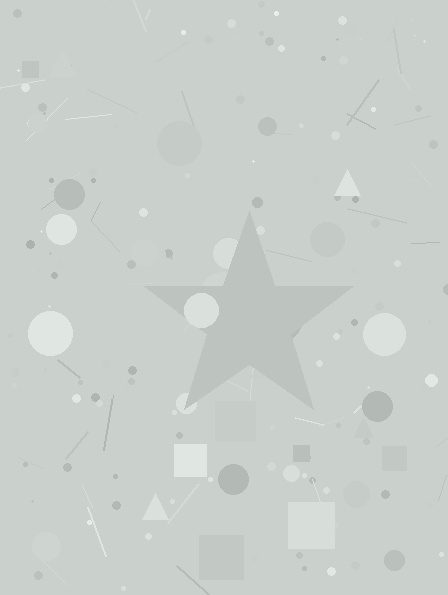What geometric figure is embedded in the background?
A star is embedded in the background.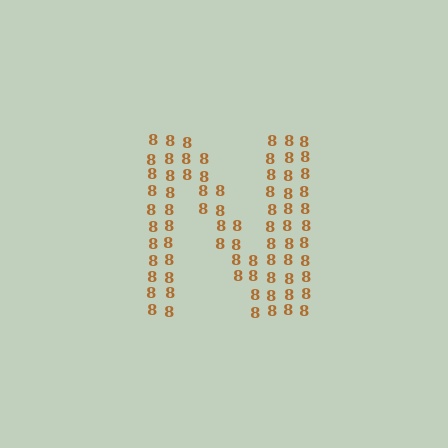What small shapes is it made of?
It is made of small digit 8's.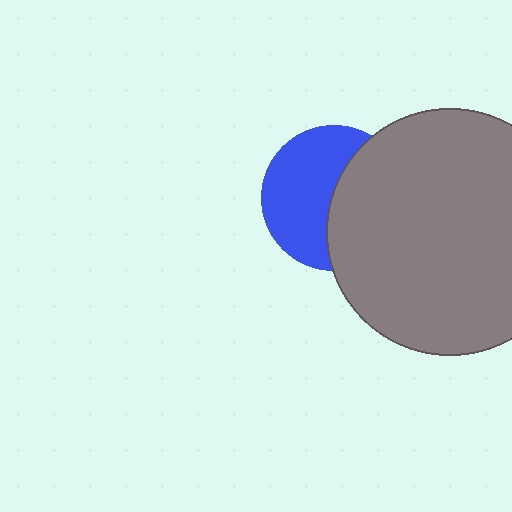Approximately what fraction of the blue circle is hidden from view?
Roughly 46% of the blue circle is hidden behind the gray circle.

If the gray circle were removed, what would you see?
You would see the complete blue circle.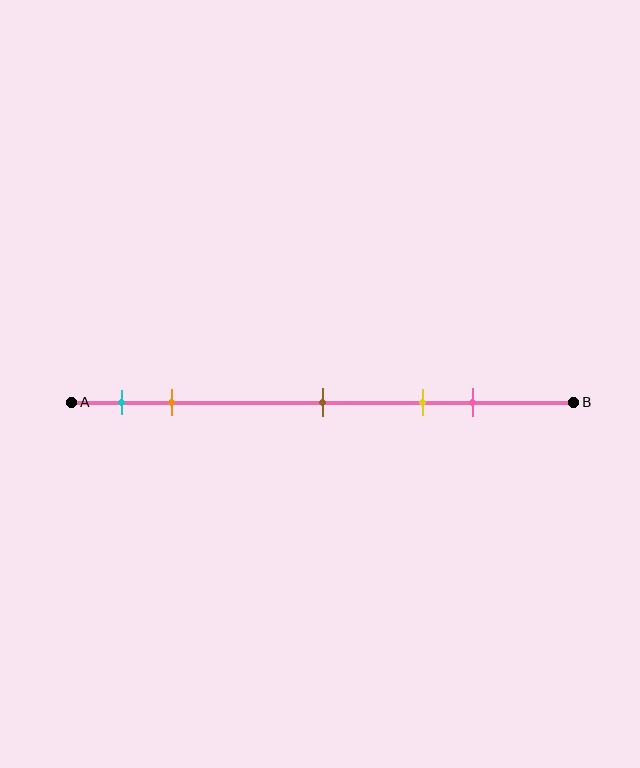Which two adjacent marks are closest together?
The cyan and orange marks are the closest adjacent pair.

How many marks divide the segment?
There are 5 marks dividing the segment.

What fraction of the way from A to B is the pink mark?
The pink mark is approximately 80% (0.8) of the way from A to B.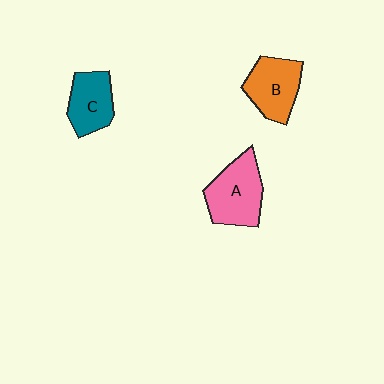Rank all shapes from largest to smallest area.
From largest to smallest: A (pink), B (orange), C (teal).